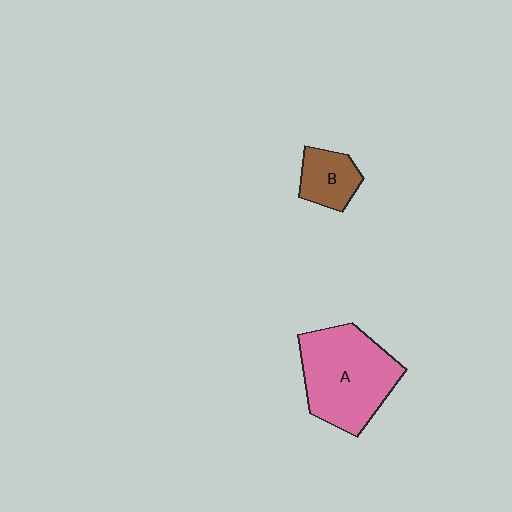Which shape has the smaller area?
Shape B (brown).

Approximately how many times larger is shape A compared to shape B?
Approximately 2.6 times.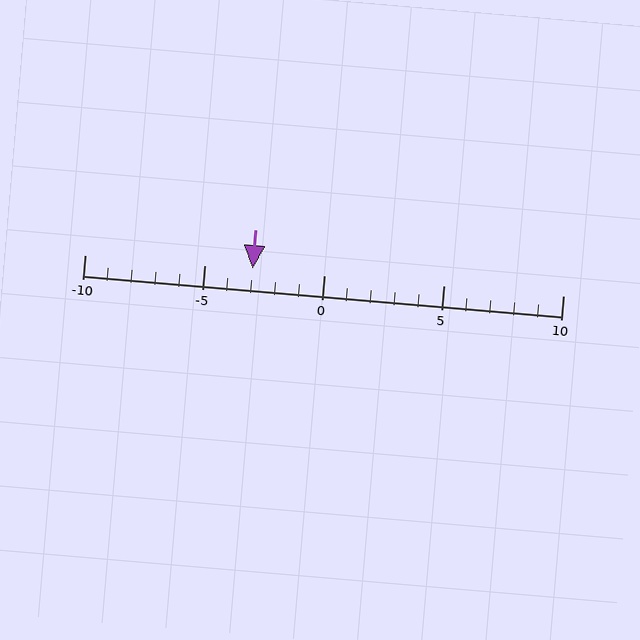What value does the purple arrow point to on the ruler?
The purple arrow points to approximately -3.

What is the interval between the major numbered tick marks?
The major tick marks are spaced 5 units apart.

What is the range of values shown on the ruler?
The ruler shows values from -10 to 10.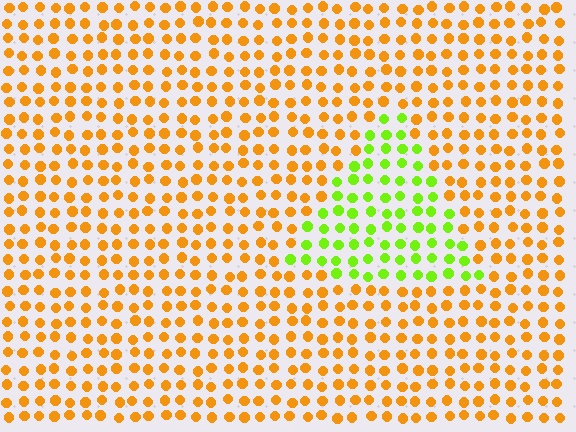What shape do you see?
I see a triangle.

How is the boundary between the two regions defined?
The boundary is defined purely by a slight shift in hue (about 59 degrees). Spacing, size, and orientation are identical on both sides.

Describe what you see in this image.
The image is filled with small orange elements in a uniform arrangement. A triangle-shaped region is visible where the elements are tinted to a slightly different hue, forming a subtle color boundary.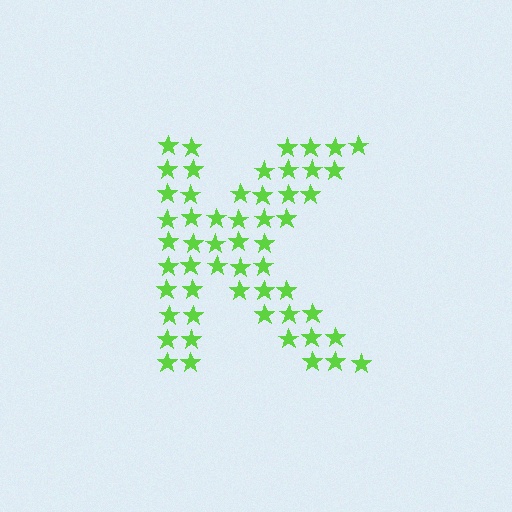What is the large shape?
The large shape is the letter K.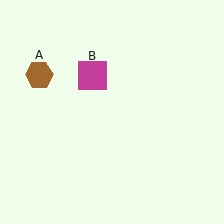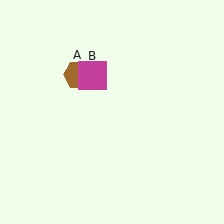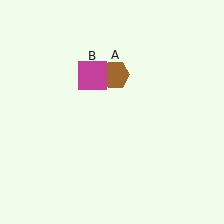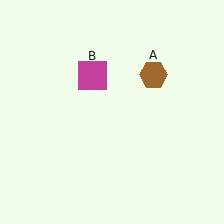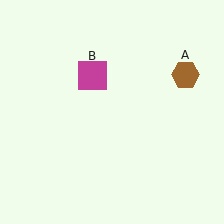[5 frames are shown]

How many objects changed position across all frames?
1 object changed position: brown hexagon (object A).